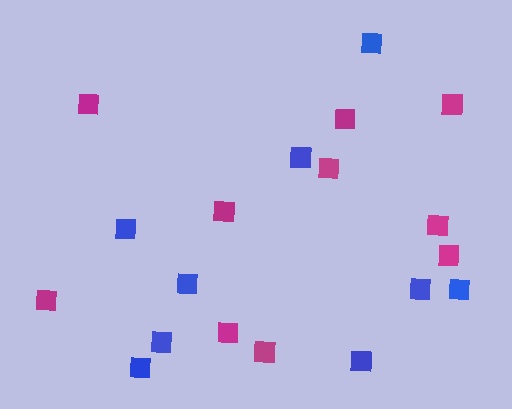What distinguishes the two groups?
There are 2 groups: one group of blue squares (9) and one group of magenta squares (10).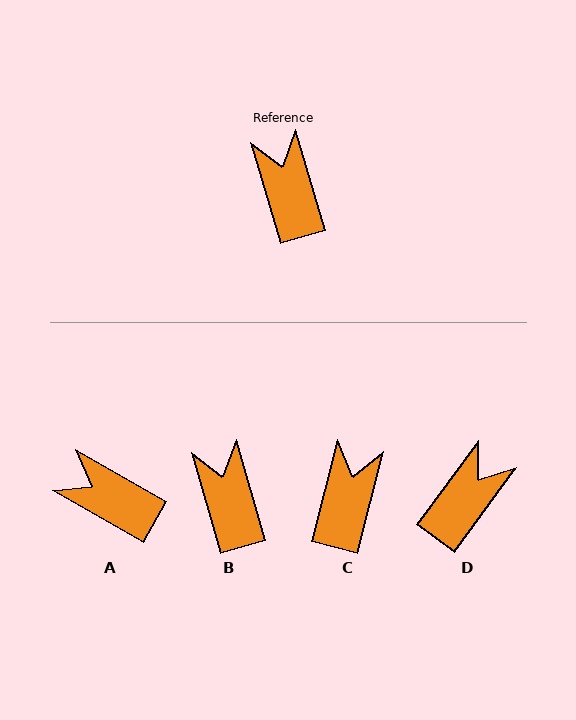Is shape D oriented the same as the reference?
No, it is off by about 52 degrees.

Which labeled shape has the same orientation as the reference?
B.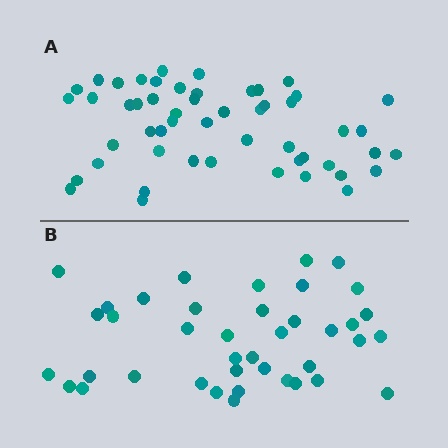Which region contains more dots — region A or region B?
Region A (the top region) has more dots.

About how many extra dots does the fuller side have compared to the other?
Region A has roughly 12 or so more dots than region B.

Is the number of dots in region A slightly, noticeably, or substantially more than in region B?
Region A has noticeably more, but not dramatically so. The ratio is roughly 1.3 to 1.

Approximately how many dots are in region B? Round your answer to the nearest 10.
About 40 dots.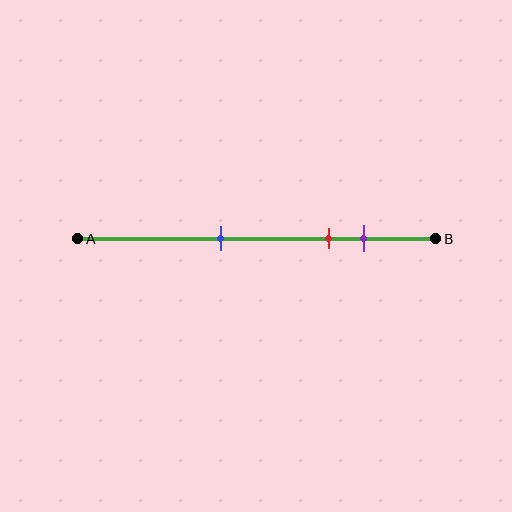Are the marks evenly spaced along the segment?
No, the marks are not evenly spaced.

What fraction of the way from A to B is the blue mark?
The blue mark is approximately 40% (0.4) of the way from A to B.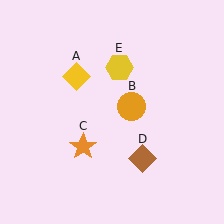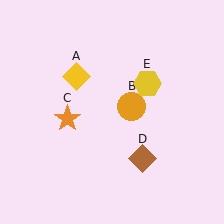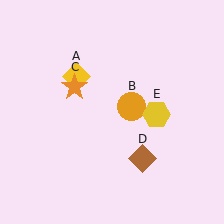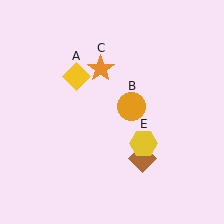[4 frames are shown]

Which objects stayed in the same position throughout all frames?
Yellow diamond (object A) and orange circle (object B) and brown diamond (object D) remained stationary.